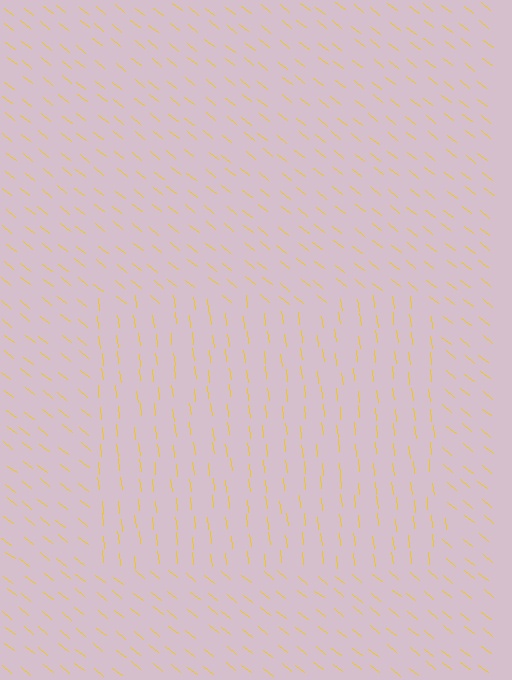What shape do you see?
I see a rectangle.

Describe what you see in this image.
The image is filled with small yellow line segments. A rectangle region in the image has lines oriented differently from the surrounding lines, creating a visible texture boundary.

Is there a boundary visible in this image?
Yes, there is a texture boundary formed by a change in line orientation.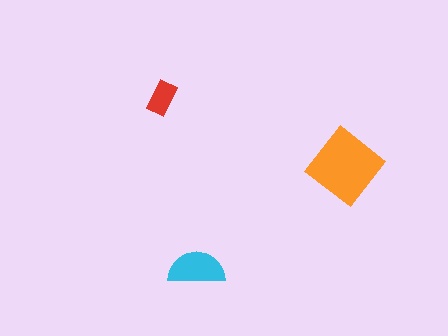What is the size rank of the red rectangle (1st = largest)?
3rd.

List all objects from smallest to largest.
The red rectangle, the cyan semicircle, the orange diamond.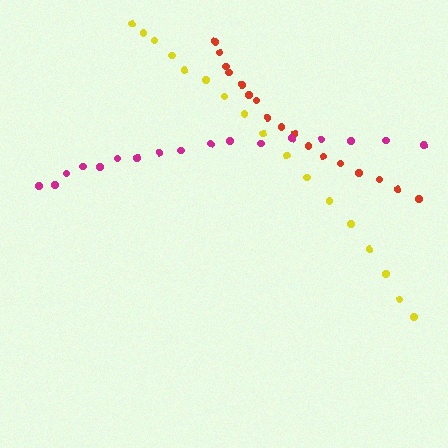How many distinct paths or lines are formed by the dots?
There are 3 distinct paths.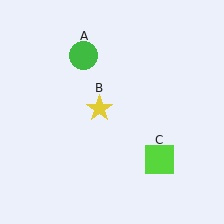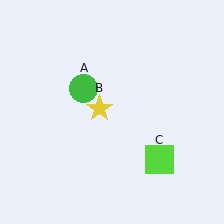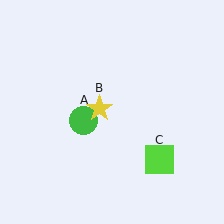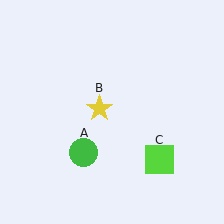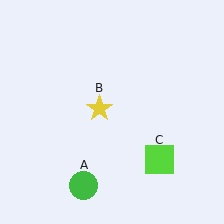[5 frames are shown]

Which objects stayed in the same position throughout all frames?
Yellow star (object B) and lime square (object C) remained stationary.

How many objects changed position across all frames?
1 object changed position: green circle (object A).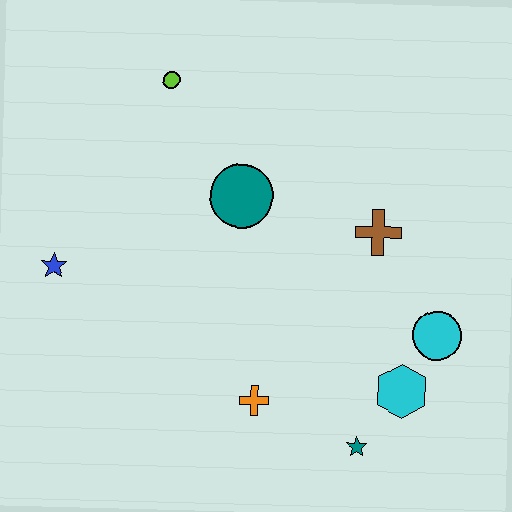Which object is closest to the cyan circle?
The cyan hexagon is closest to the cyan circle.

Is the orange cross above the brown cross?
No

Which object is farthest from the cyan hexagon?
The lime circle is farthest from the cyan hexagon.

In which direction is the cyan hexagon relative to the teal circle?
The cyan hexagon is below the teal circle.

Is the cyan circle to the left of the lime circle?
No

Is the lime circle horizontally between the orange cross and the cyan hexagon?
No